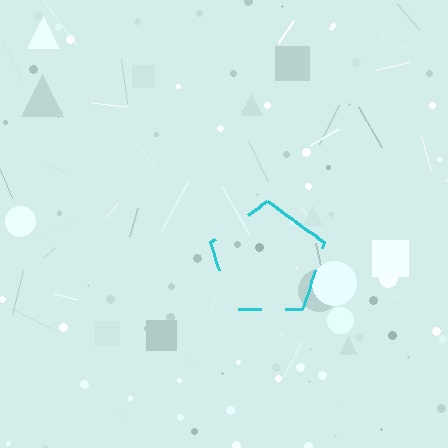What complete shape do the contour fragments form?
The contour fragments form a pentagon.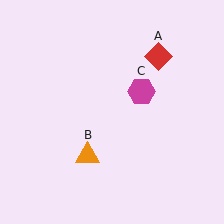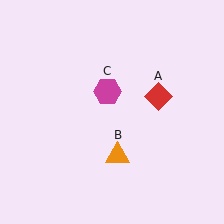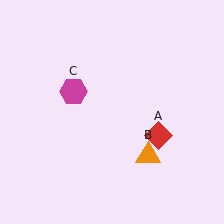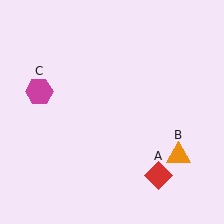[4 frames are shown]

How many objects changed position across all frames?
3 objects changed position: red diamond (object A), orange triangle (object B), magenta hexagon (object C).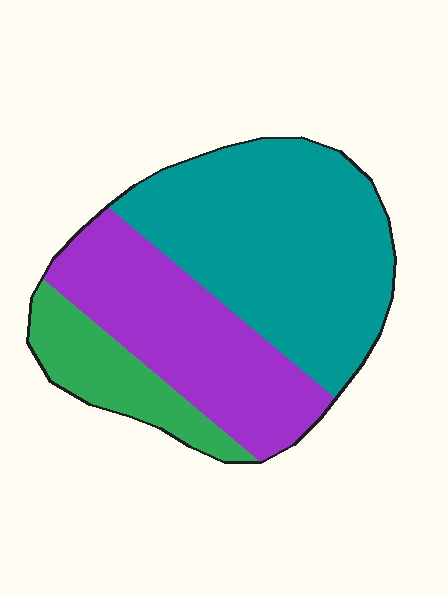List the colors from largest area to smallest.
From largest to smallest: teal, purple, green.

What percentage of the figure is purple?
Purple takes up between a third and a half of the figure.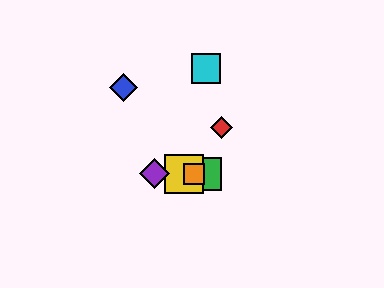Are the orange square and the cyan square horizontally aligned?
No, the orange square is at y≈174 and the cyan square is at y≈69.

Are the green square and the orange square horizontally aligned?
Yes, both are at y≈174.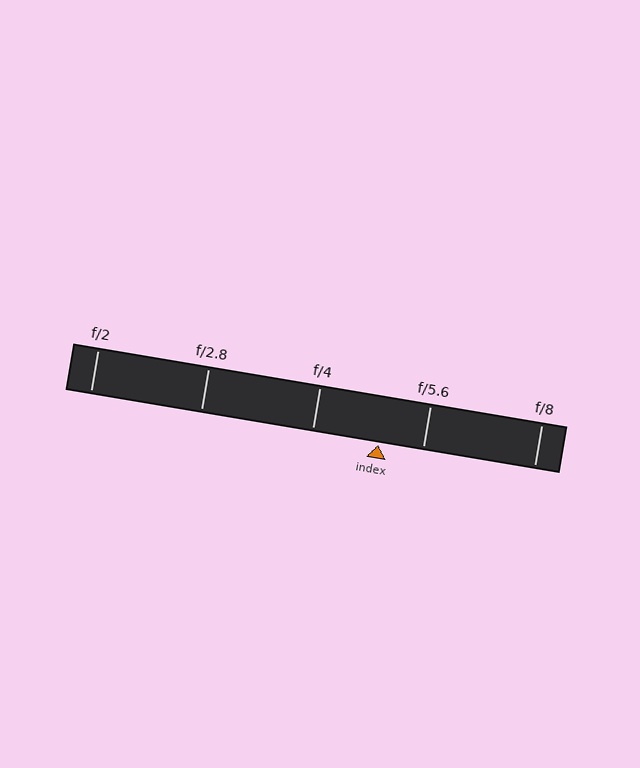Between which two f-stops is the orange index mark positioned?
The index mark is between f/4 and f/5.6.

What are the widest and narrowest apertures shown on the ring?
The widest aperture shown is f/2 and the narrowest is f/8.